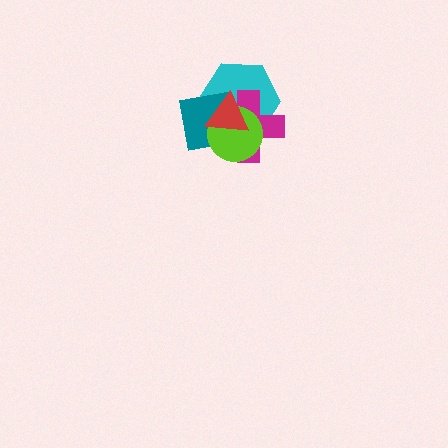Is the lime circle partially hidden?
Yes, it is partially covered by another shape.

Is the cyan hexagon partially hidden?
Yes, it is partially covered by another shape.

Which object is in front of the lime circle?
The red triangle is in front of the lime circle.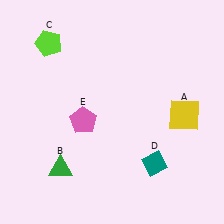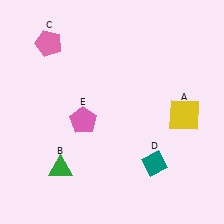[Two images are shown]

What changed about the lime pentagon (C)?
In Image 1, C is lime. In Image 2, it changed to pink.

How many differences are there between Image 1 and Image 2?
There is 1 difference between the two images.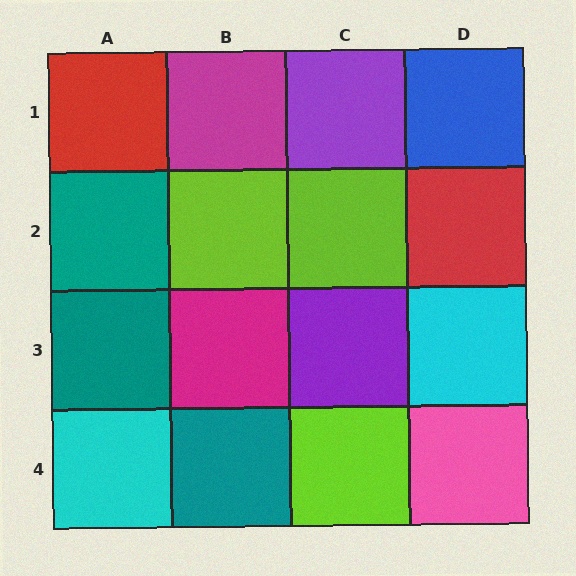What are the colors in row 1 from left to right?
Red, magenta, purple, blue.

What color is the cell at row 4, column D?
Pink.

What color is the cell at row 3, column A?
Teal.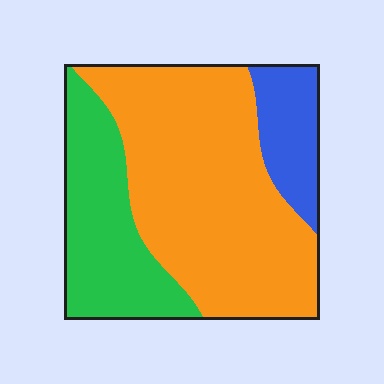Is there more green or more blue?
Green.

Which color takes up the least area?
Blue, at roughly 15%.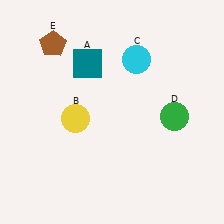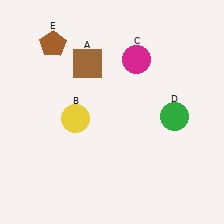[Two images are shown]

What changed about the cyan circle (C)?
In Image 1, C is cyan. In Image 2, it changed to magenta.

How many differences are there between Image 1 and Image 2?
There are 2 differences between the two images.